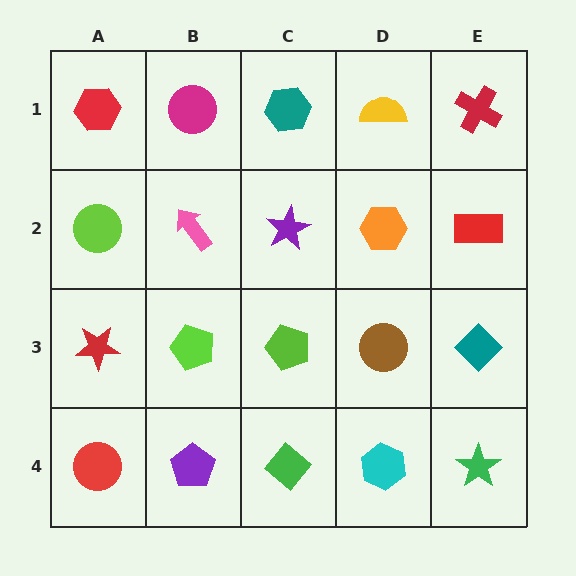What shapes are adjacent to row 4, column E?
A teal diamond (row 3, column E), a cyan hexagon (row 4, column D).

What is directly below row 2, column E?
A teal diamond.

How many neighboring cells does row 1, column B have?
3.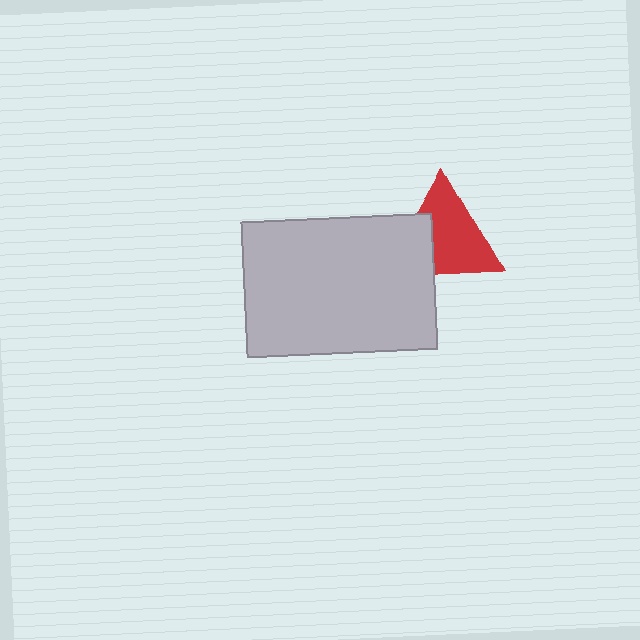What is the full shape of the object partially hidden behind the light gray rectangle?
The partially hidden object is a red triangle.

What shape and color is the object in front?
The object in front is a light gray rectangle.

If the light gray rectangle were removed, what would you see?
You would see the complete red triangle.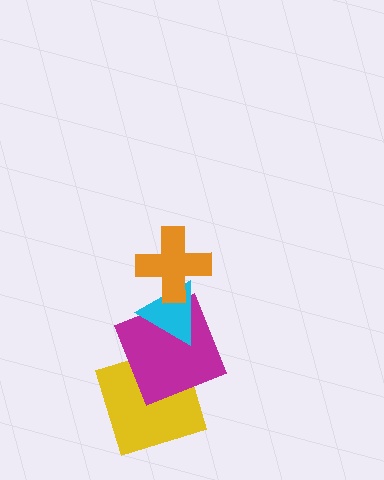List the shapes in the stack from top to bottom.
From top to bottom: the orange cross, the cyan triangle, the magenta square, the yellow square.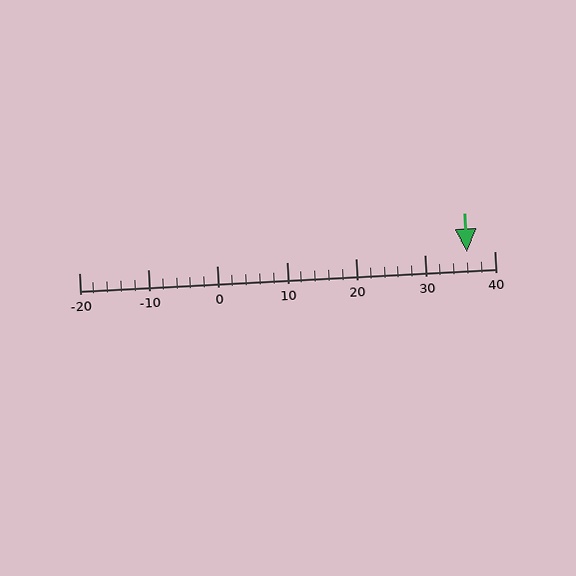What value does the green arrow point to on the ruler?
The green arrow points to approximately 36.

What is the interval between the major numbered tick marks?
The major tick marks are spaced 10 units apart.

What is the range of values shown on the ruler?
The ruler shows values from -20 to 40.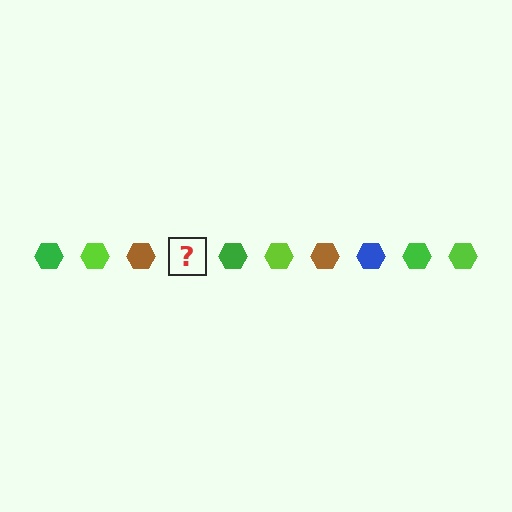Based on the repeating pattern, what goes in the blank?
The blank should be a blue hexagon.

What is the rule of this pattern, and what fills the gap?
The rule is that the pattern cycles through green, lime, brown, blue hexagons. The gap should be filled with a blue hexagon.